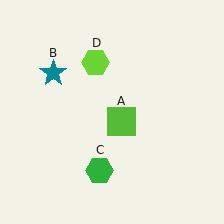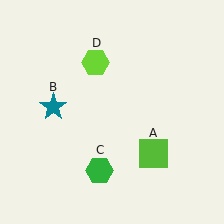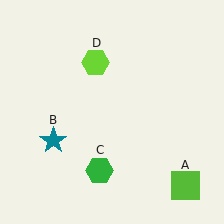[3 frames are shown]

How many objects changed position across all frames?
2 objects changed position: lime square (object A), teal star (object B).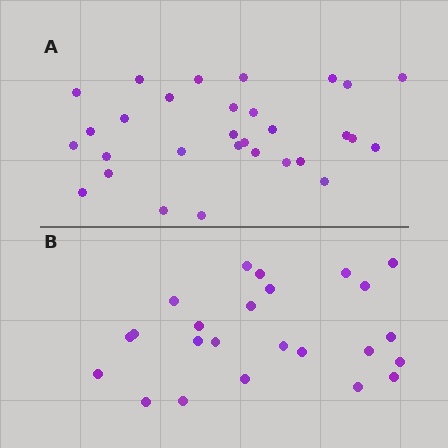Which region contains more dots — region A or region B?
Region A (the top region) has more dots.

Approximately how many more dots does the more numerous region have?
Region A has about 6 more dots than region B.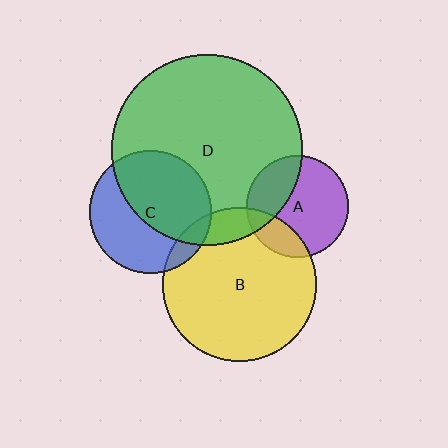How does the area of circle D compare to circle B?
Approximately 1.5 times.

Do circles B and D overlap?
Yes.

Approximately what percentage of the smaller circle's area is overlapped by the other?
Approximately 15%.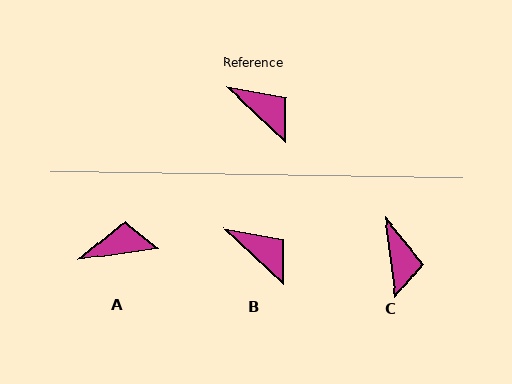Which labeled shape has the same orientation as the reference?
B.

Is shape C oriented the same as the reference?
No, it is off by about 40 degrees.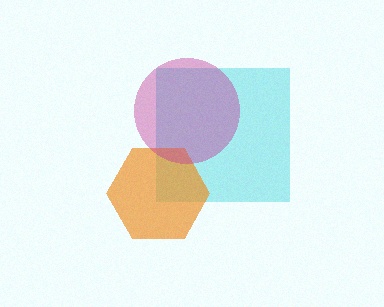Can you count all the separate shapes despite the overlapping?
Yes, there are 3 separate shapes.